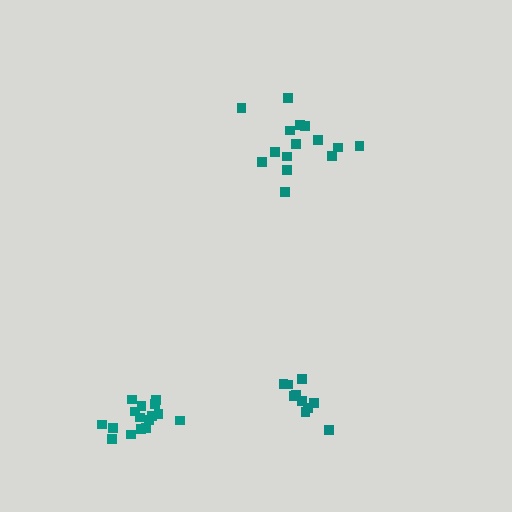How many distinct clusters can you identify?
There are 3 distinct clusters.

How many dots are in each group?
Group 1: 15 dots, Group 2: 10 dots, Group 3: 16 dots (41 total).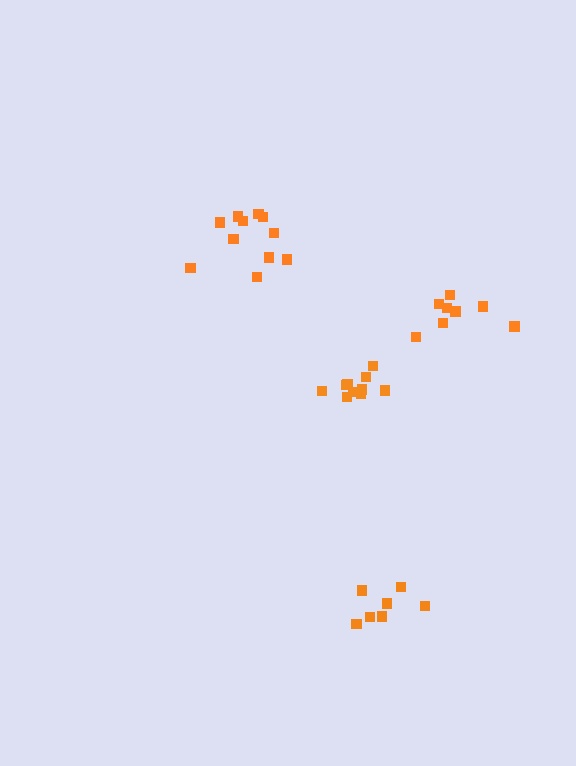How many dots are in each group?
Group 1: 8 dots, Group 2: 11 dots, Group 3: 7 dots, Group 4: 10 dots (36 total).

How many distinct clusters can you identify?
There are 4 distinct clusters.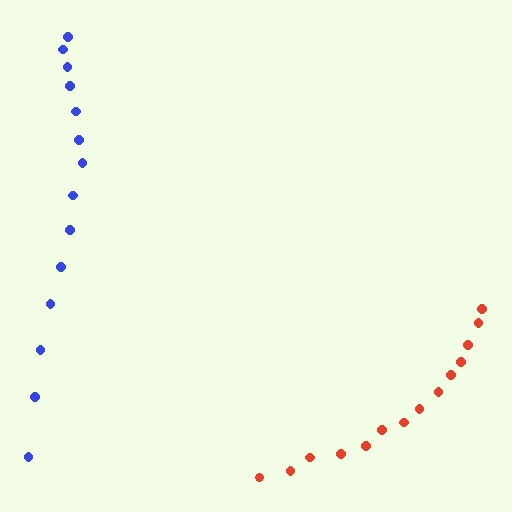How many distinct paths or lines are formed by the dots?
There are 2 distinct paths.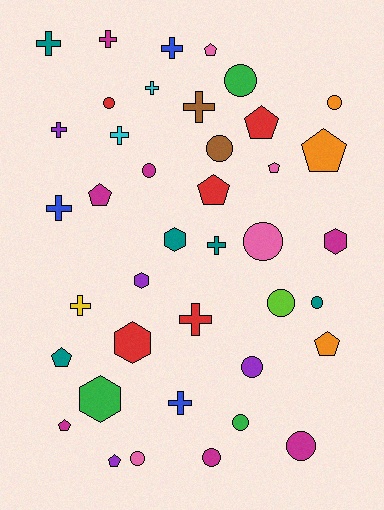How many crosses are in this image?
There are 12 crosses.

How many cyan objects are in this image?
There are 2 cyan objects.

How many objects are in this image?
There are 40 objects.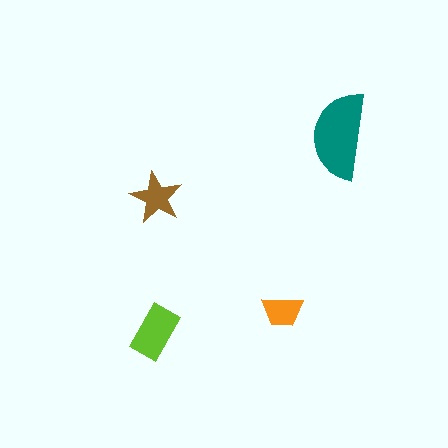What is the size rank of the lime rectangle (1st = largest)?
2nd.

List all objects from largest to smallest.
The teal semicircle, the lime rectangle, the brown star, the orange trapezoid.